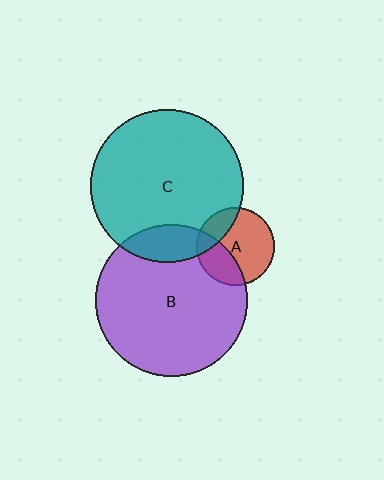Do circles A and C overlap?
Yes.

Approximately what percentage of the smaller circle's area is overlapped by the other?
Approximately 20%.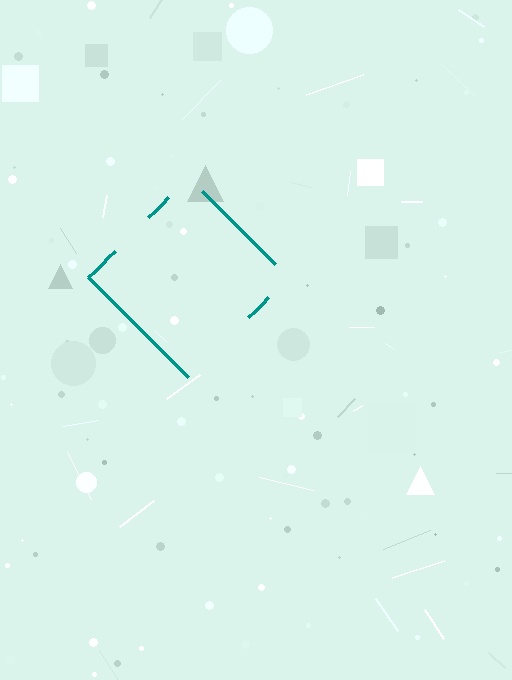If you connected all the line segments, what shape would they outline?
They would outline a diamond.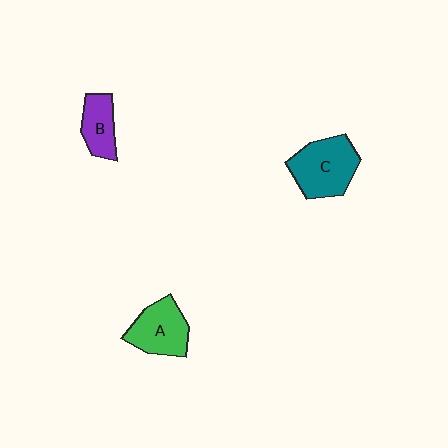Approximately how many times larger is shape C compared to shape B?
Approximately 1.7 times.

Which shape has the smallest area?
Shape B (purple).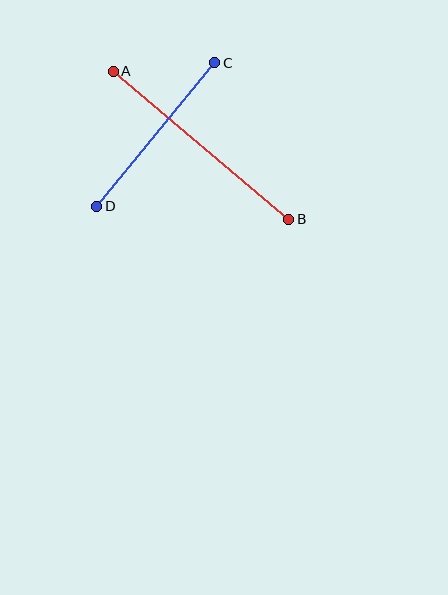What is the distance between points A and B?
The distance is approximately 229 pixels.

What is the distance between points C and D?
The distance is approximately 186 pixels.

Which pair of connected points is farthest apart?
Points A and B are farthest apart.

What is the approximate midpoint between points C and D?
The midpoint is at approximately (156, 135) pixels.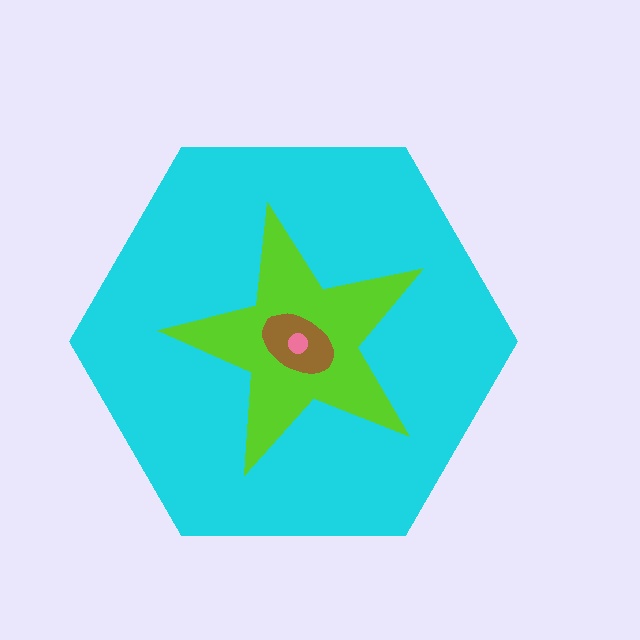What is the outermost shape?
The cyan hexagon.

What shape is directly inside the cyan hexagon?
The lime star.